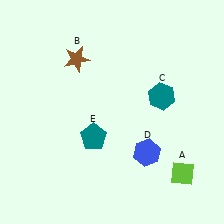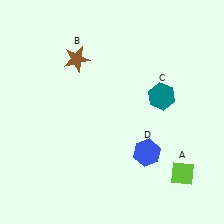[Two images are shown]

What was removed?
The teal pentagon (E) was removed in Image 2.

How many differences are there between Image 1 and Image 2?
There is 1 difference between the two images.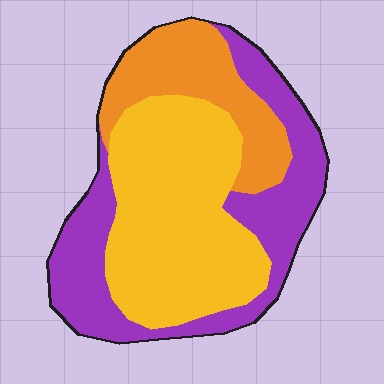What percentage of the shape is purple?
Purple takes up about one third (1/3) of the shape.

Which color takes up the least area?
Orange, at roughly 20%.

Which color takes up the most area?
Yellow, at roughly 45%.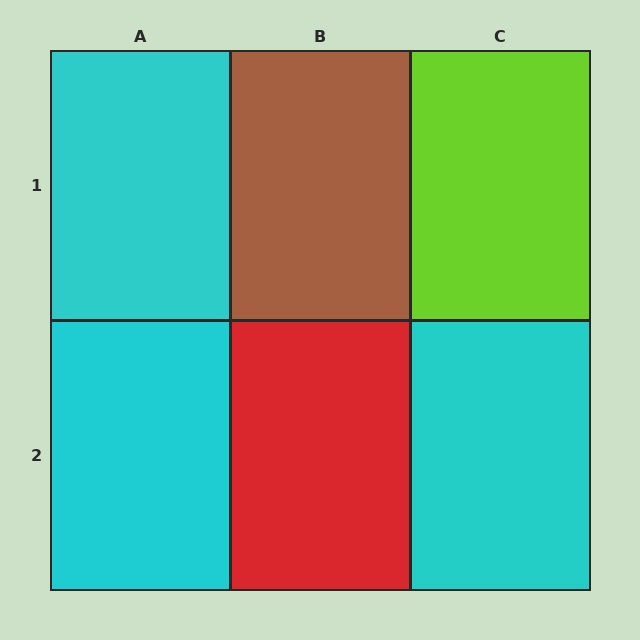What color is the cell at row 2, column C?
Cyan.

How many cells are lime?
1 cell is lime.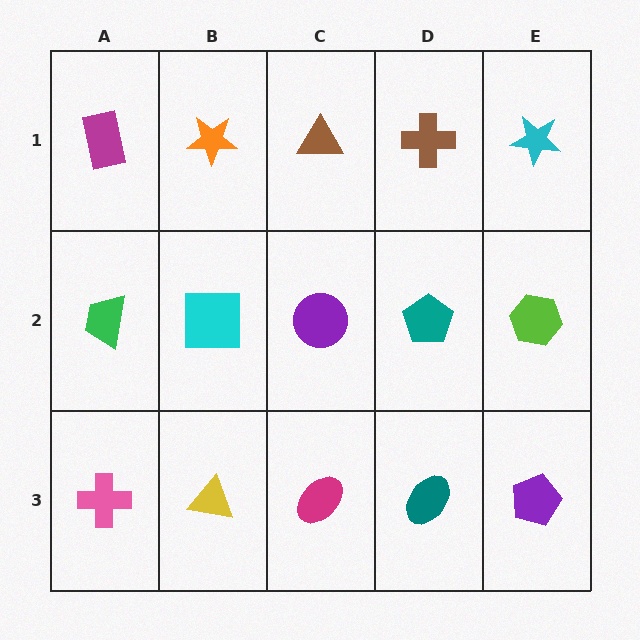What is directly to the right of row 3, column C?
A teal ellipse.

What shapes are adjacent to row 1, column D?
A teal pentagon (row 2, column D), a brown triangle (row 1, column C), a cyan star (row 1, column E).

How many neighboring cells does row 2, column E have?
3.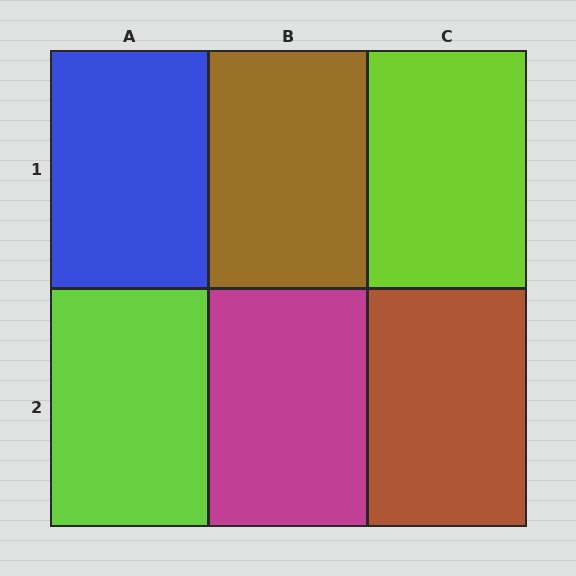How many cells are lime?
2 cells are lime.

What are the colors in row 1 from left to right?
Blue, brown, lime.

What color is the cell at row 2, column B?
Magenta.